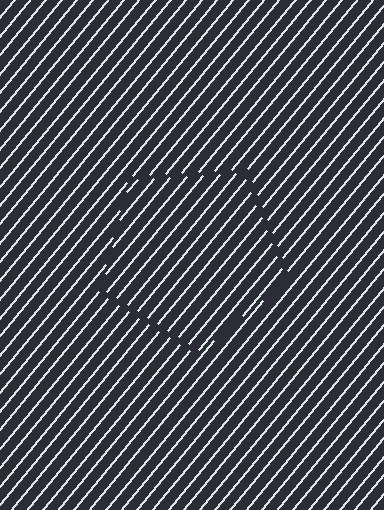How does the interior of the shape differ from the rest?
The interior of the shape contains the same grating, shifted by half a period — the contour is defined by the phase discontinuity where line-ends from the inner and outer gratings abut.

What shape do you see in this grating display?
An illusory pentagon. The interior of the shape contains the same grating, shifted by half a period — the contour is defined by the phase discontinuity where line-ends from the inner and outer gratings abut.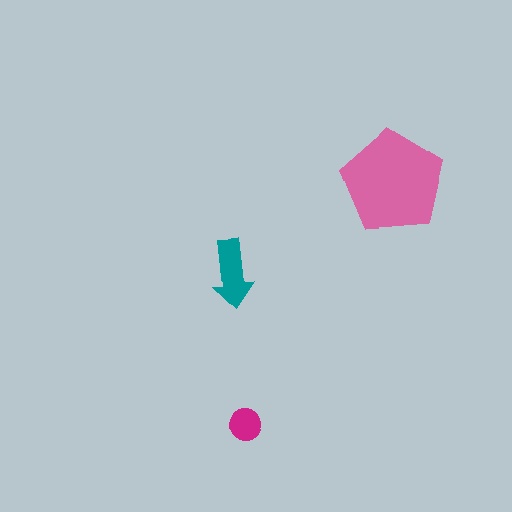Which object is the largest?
The pink pentagon.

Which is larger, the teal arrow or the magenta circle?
The teal arrow.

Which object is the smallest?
The magenta circle.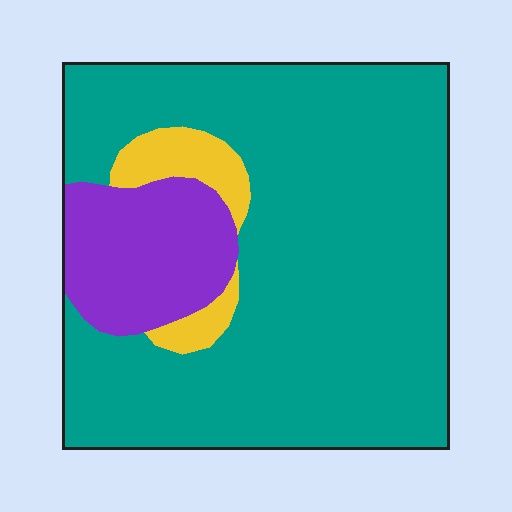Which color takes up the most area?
Teal, at roughly 80%.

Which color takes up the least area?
Yellow, at roughly 5%.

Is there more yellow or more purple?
Purple.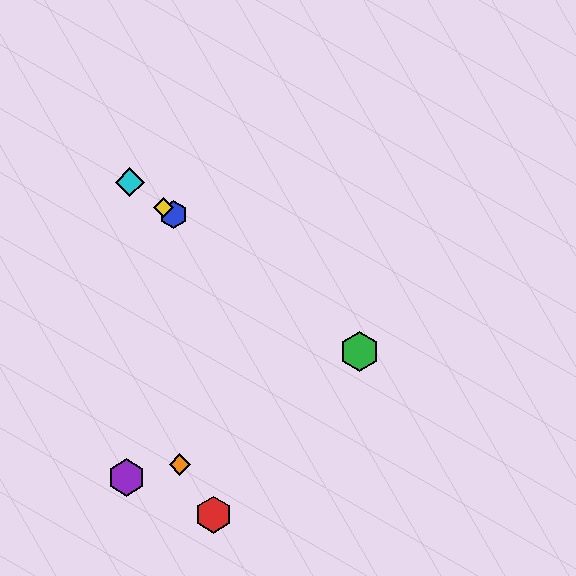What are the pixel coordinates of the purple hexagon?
The purple hexagon is at (126, 478).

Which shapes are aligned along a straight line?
The blue hexagon, the green hexagon, the yellow diamond, the cyan diamond are aligned along a straight line.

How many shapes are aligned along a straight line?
4 shapes (the blue hexagon, the green hexagon, the yellow diamond, the cyan diamond) are aligned along a straight line.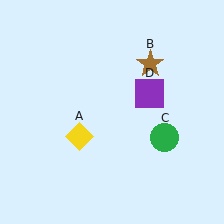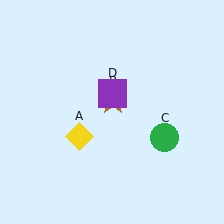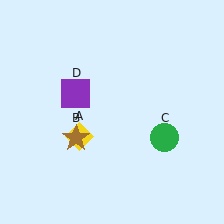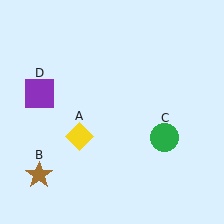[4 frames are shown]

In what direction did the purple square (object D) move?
The purple square (object D) moved left.